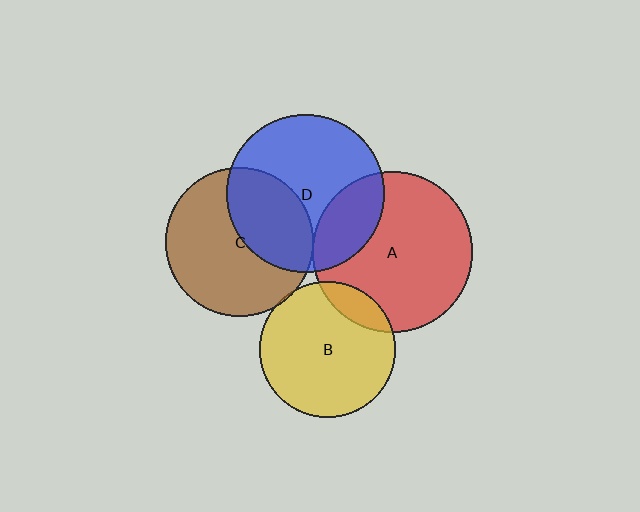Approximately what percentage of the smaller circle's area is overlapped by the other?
Approximately 5%.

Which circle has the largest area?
Circle A (red).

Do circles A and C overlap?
Yes.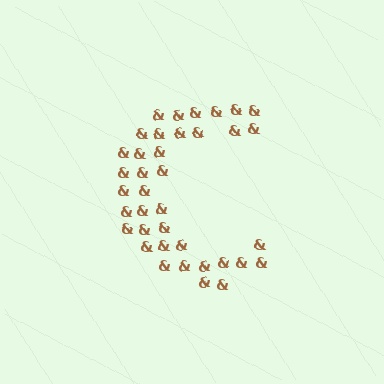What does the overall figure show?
The overall figure shows the letter C.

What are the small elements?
The small elements are ampersands.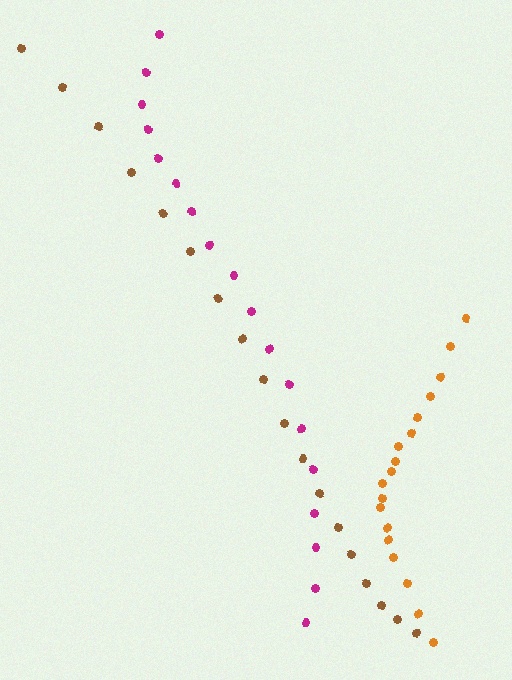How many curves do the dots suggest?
There are 3 distinct paths.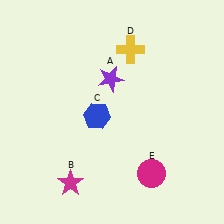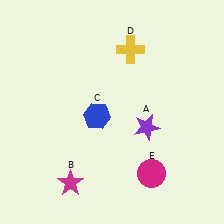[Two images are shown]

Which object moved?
The purple star (A) moved down.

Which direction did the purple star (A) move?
The purple star (A) moved down.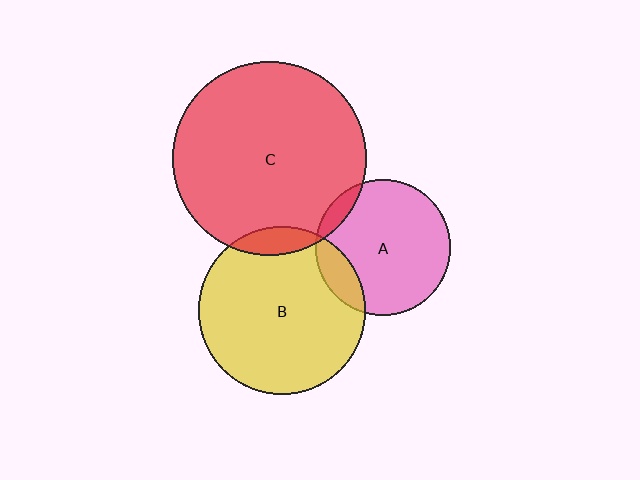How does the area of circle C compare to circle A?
Approximately 2.0 times.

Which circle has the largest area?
Circle C (red).